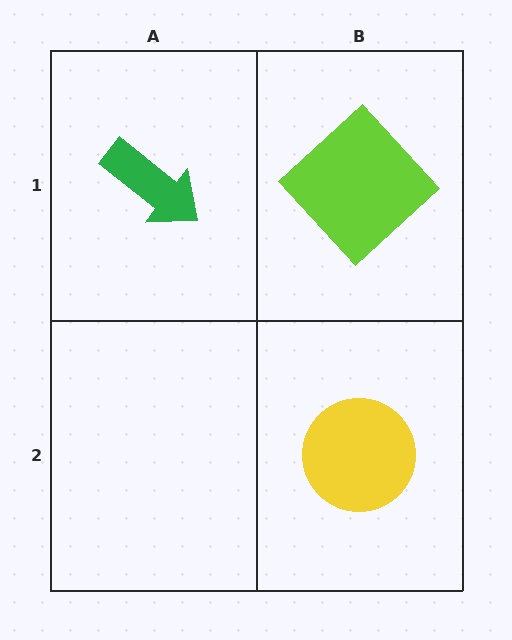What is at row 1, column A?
A green arrow.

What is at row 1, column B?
A lime diamond.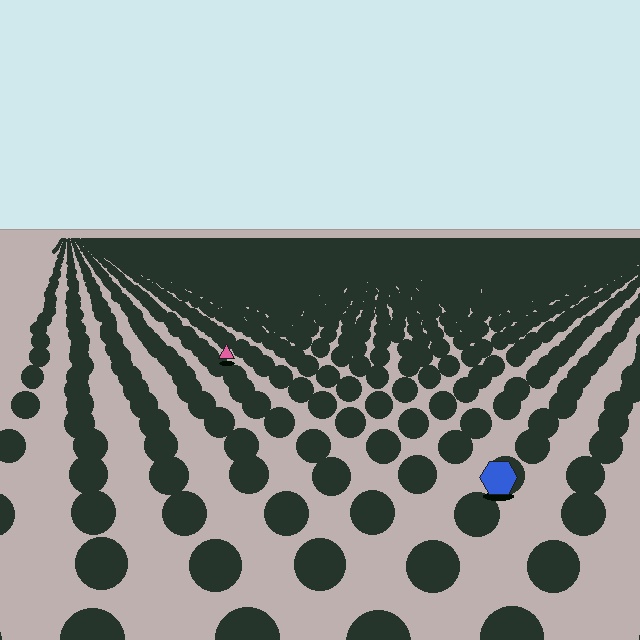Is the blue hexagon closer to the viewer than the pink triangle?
Yes. The blue hexagon is closer — you can tell from the texture gradient: the ground texture is coarser near it.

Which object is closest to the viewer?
The blue hexagon is closest. The texture marks near it are larger and more spread out.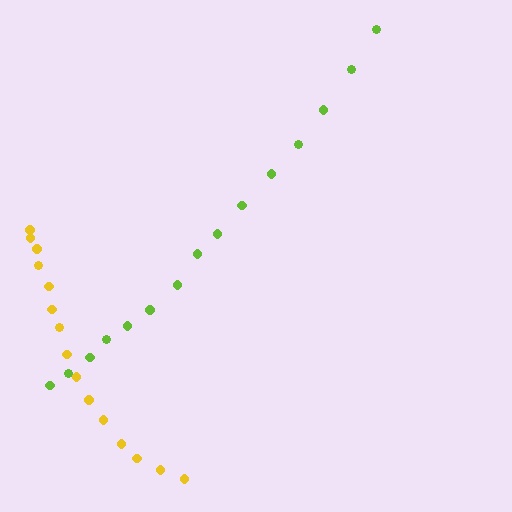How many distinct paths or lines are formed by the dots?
There are 2 distinct paths.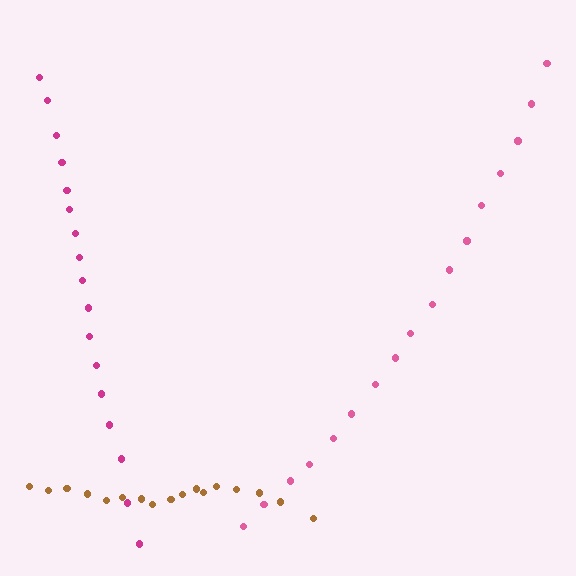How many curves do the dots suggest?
There are 3 distinct paths.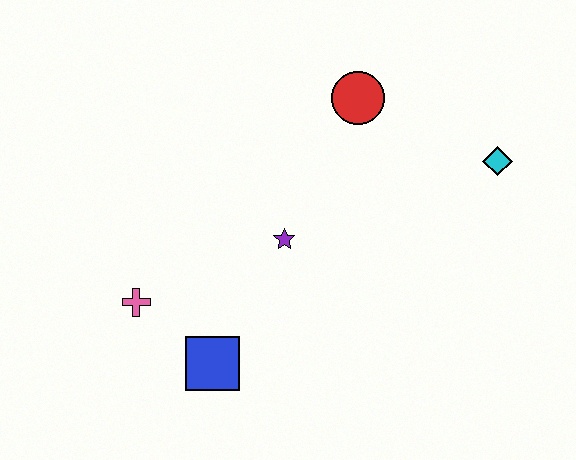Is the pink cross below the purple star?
Yes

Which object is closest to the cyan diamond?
The red circle is closest to the cyan diamond.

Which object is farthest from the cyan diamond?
The pink cross is farthest from the cyan diamond.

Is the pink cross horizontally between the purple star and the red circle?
No